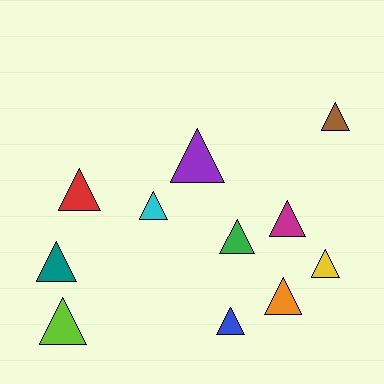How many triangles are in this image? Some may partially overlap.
There are 11 triangles.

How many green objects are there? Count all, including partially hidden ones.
There is 1 green object.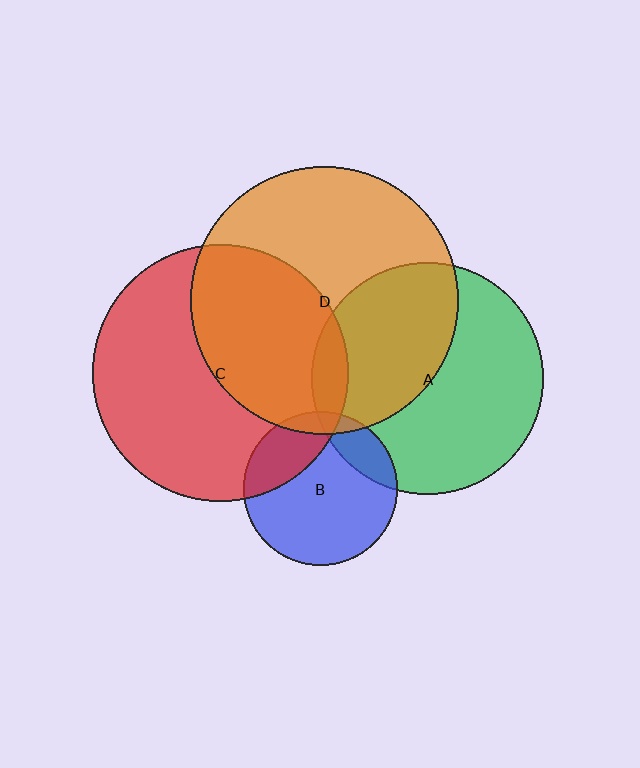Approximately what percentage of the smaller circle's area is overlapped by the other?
Approximately 45%.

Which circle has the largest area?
Circle D (orange).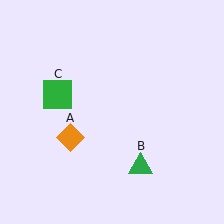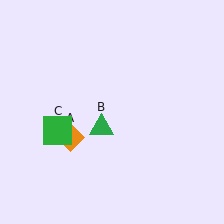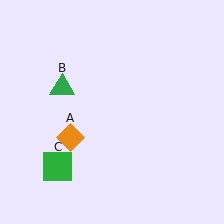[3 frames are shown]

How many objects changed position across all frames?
2 objects changed position: green triangle (object B), green square (object C).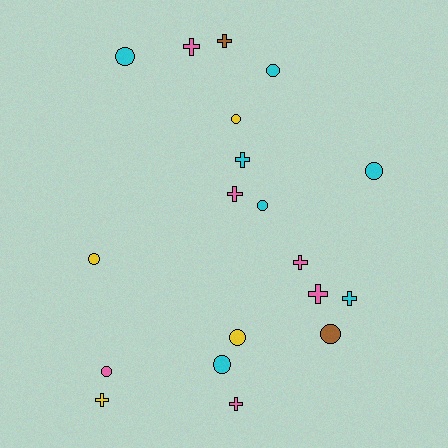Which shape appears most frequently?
Circle, with 10 objects.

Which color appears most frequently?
Cyan, with 7 objects.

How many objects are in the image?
There are 19 objects.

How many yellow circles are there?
There are 3 yellow circles.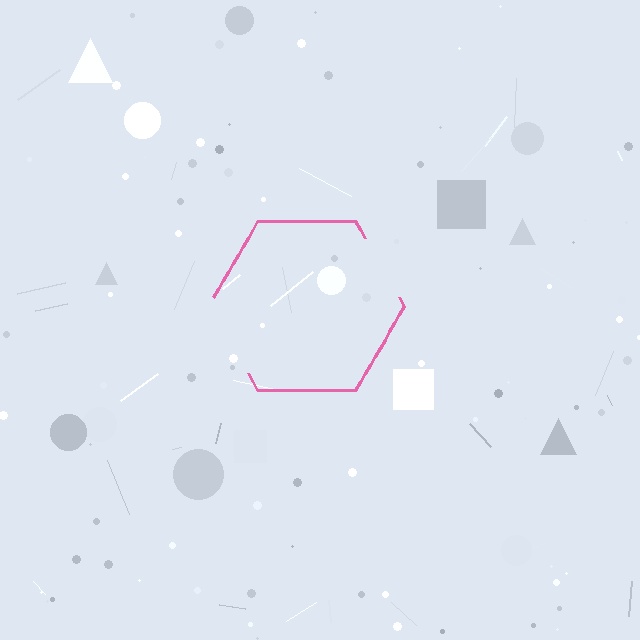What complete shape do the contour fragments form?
The contour fragments form a hexagon.